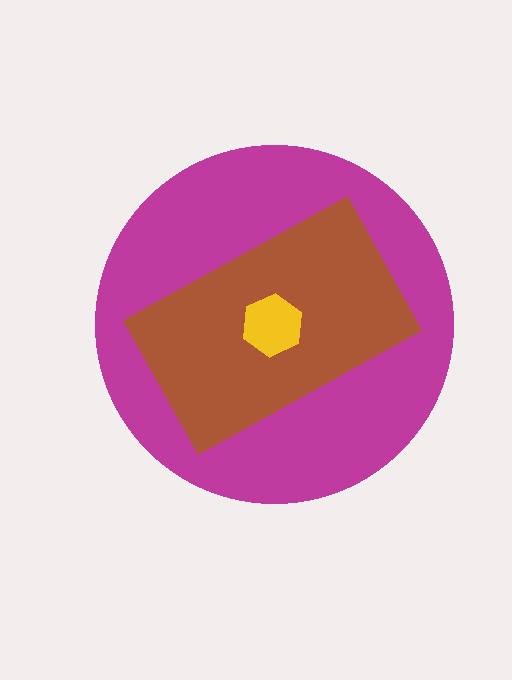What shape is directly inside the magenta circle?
The brown rectangle.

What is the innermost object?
The yellow hexagon.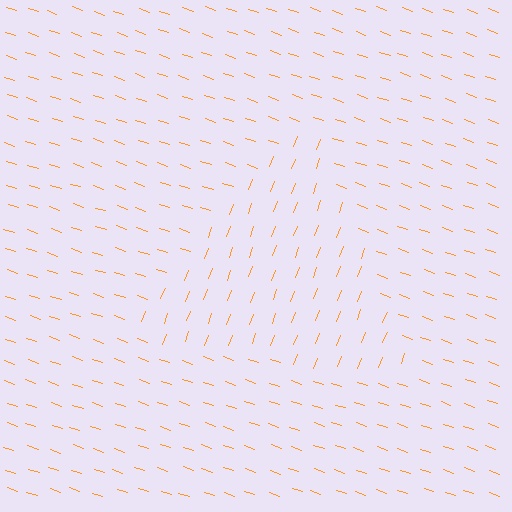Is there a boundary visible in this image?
Yes, there is a texture boundary formed by a change in line orientation.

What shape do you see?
I see a triangle.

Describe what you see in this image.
The image is filled with small orange line segments. A triangle region in the image has lines oriented differently from the surrounding lines, creating a visible texture boundary.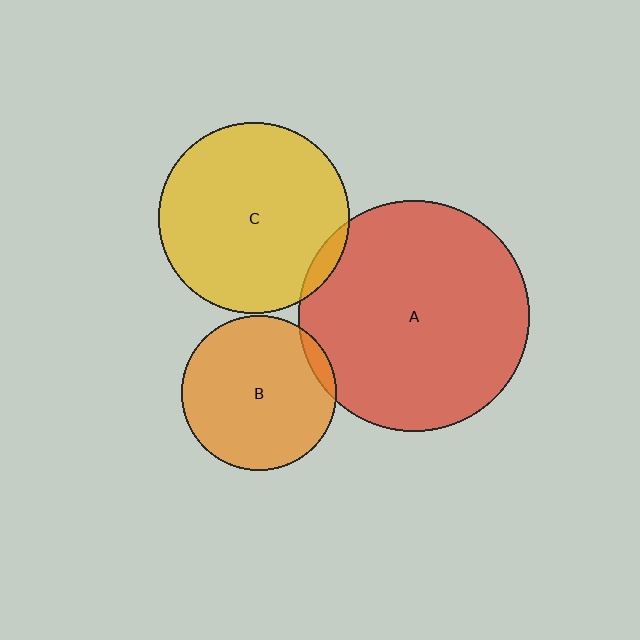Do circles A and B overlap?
Yes.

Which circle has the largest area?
Circle A (red).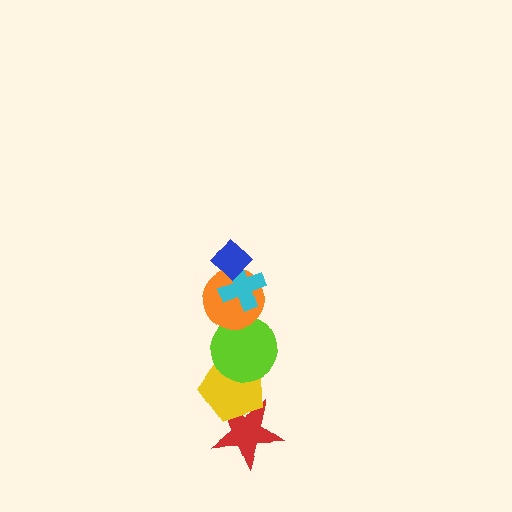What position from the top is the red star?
The red star is 6th from the top.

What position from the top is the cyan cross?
The cyan cross is 2nd from the top.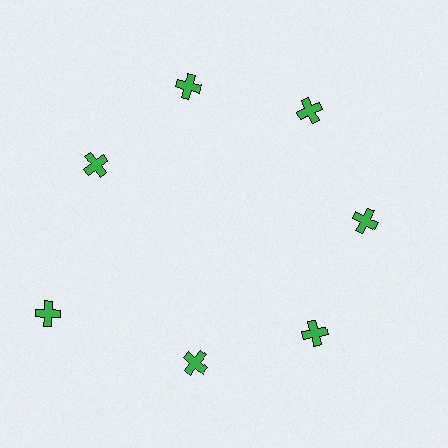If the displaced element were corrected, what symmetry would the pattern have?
It would have 7-fold rotational symmetry — the pattern would map onto itself every 51 degrees.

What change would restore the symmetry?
The symmetry would be restored by moving it inward, back onto the ring so that all 7 crosses sit at equal angles and equal distance from the center.